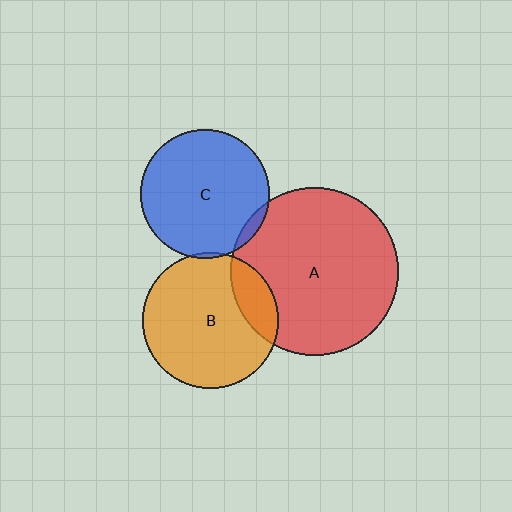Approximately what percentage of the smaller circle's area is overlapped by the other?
Approximately 20%.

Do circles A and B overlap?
Yes.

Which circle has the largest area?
Circle A (red).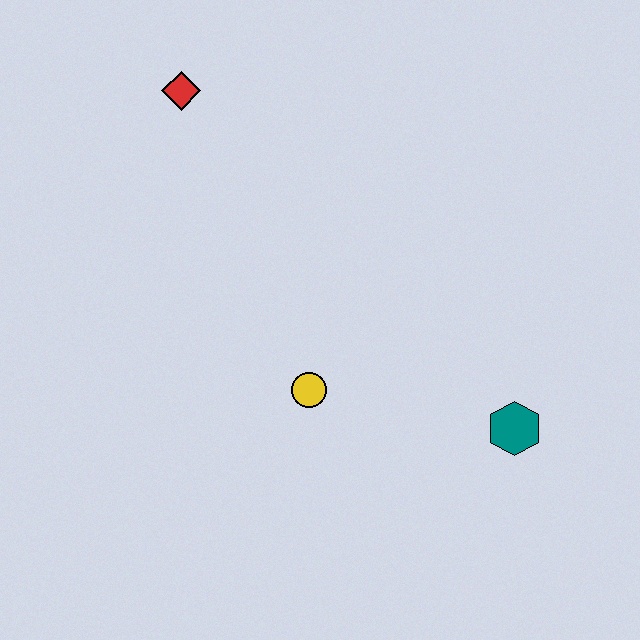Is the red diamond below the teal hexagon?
No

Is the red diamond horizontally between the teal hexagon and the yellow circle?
No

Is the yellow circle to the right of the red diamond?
Yes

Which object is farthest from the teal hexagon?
The red diamond is farthest from the teal hexagon.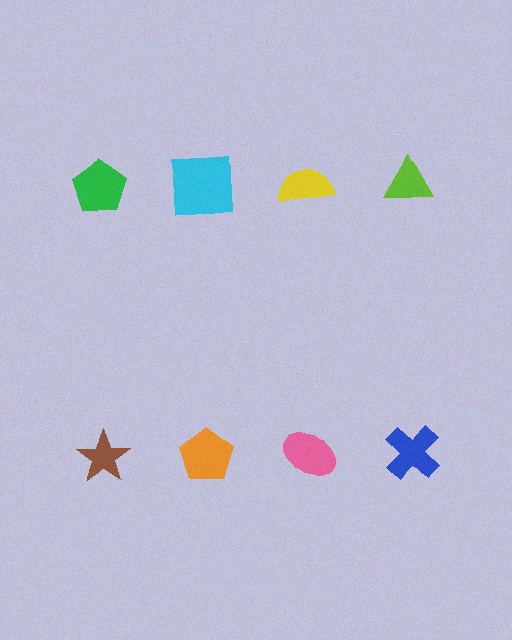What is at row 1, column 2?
A cyan square.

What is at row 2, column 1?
A brown star.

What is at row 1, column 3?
A yellow semicircle.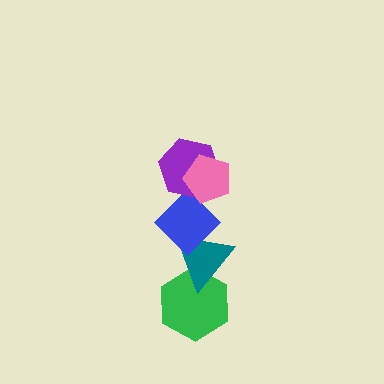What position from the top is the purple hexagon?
The purple hexagon is 2nd from the top.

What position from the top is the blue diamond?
The blue diamond is 3rd from the top.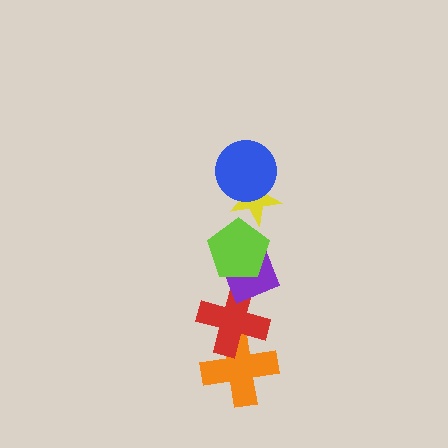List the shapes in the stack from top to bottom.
From top to bottom: the blue circle, the yellow star, the lime pentagon, the purple diamond, the red cross, the orange cross.